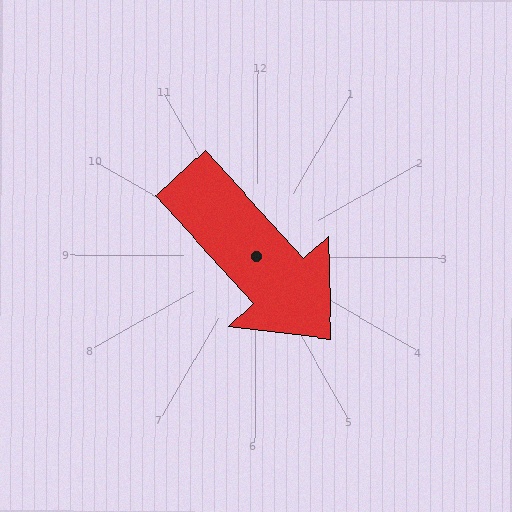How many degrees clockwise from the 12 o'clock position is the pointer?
Approximately 137 degrees.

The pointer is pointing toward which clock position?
Roughly 5 o'clock.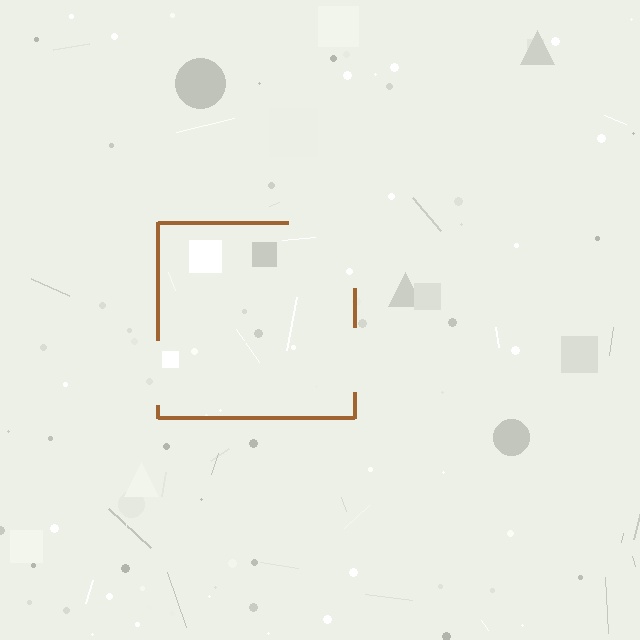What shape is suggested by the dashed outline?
The dashed outline suggests a square.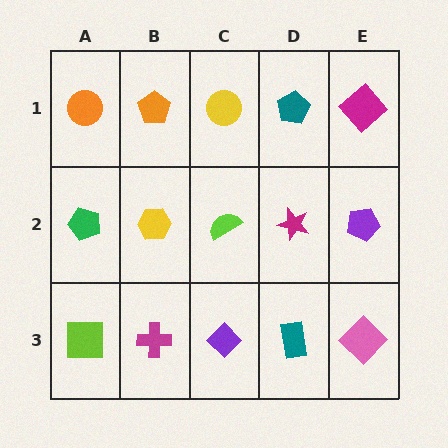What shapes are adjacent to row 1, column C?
A lime semicircle (row 2, column C), an orange pentagon (row 1, column B), a teal pentagon (row 1, column D).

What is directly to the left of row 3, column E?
A teal rectangle.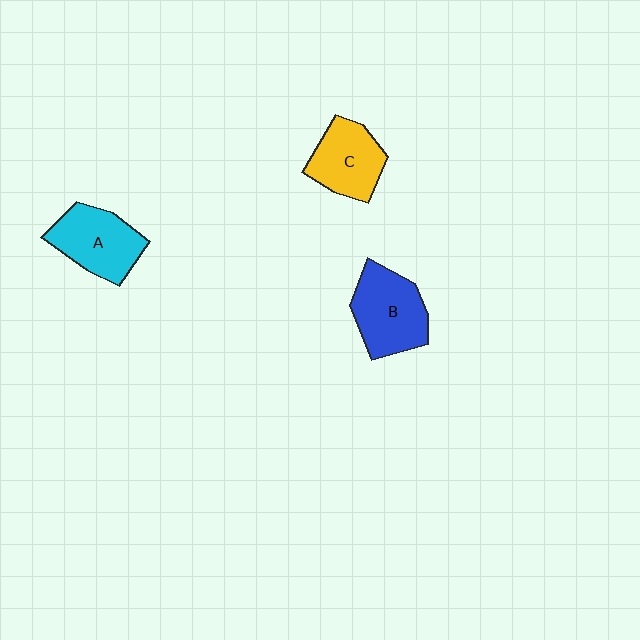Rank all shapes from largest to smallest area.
From largest to smallest: B (blue), A (cyan), C (yellow).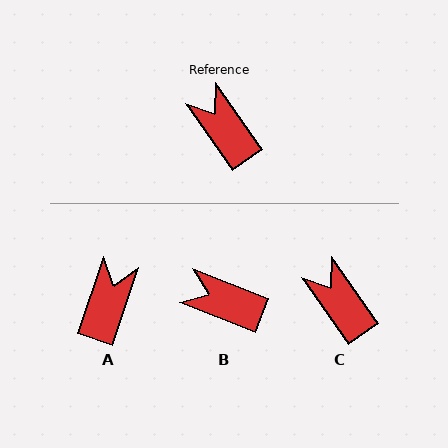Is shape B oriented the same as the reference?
No, it is off by about 34 degrees.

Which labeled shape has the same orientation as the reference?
C.